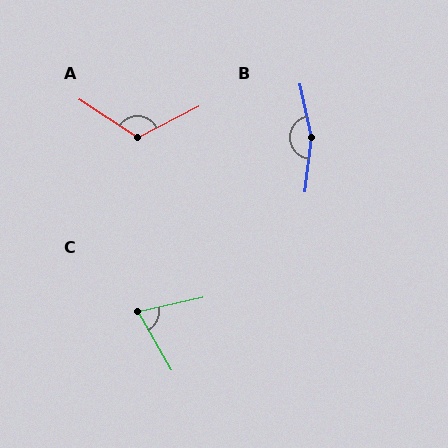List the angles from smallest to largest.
C (72°), A (120°), B (161°).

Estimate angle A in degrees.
Approximately 120 degrees.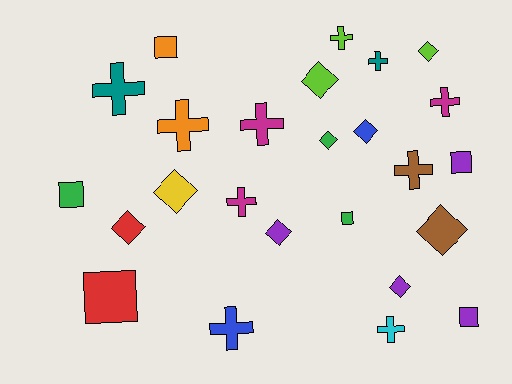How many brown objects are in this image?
There are 2 brown objects.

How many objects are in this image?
There are 25 objects.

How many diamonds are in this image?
There are 9 diamonds.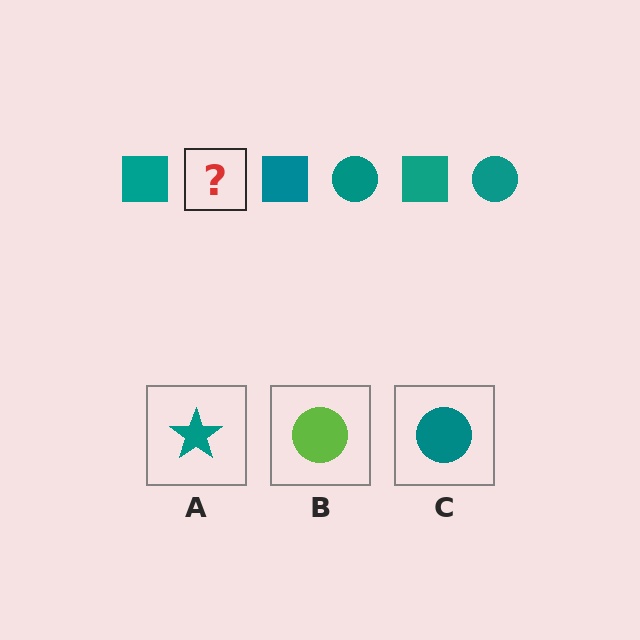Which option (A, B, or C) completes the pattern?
C.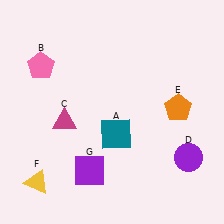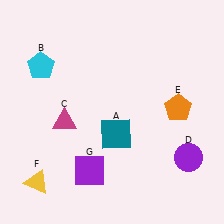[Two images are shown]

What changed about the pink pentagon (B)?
In Image 1, B is pink. In Image 2, it changed to cyan.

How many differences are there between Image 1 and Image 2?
There is 1 difference between the two images.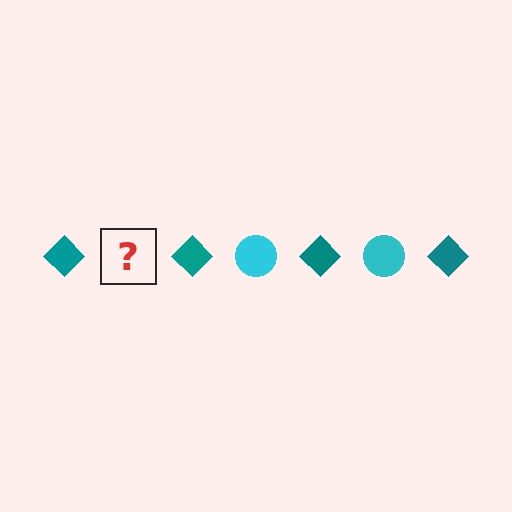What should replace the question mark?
The question mark should be replaced with a cyan circle.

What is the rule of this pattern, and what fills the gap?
The rule is that the pattern alternates between teal diamond and cyan circle. The gap should be filled with a cyan circle.